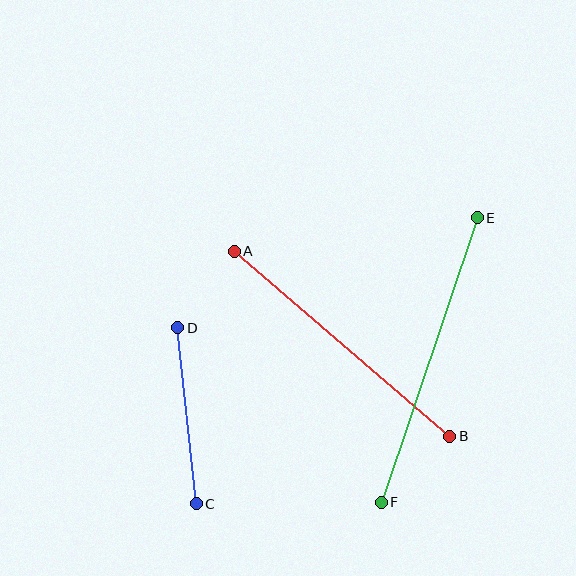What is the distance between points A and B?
The distance is approximately 284 pixels.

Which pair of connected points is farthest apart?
Points E and F are farthest apart.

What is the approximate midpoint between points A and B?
The midpoint is at approximately (342, 344) pixels.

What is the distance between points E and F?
The distance is approximately 300 pixels.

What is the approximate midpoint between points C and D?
The midpoint is at approximately (187, 416) pixels.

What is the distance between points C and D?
The distance is approximately 177 pixels.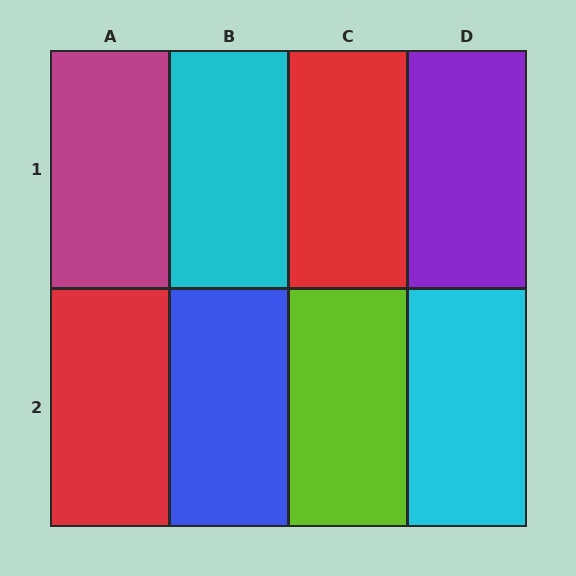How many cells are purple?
1 cell is purple.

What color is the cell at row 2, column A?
Red.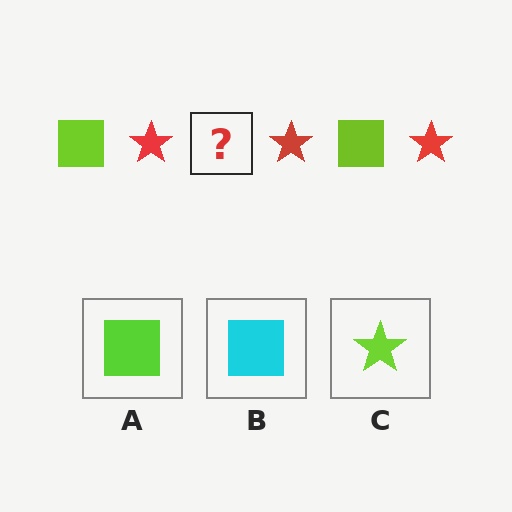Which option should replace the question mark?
Option A.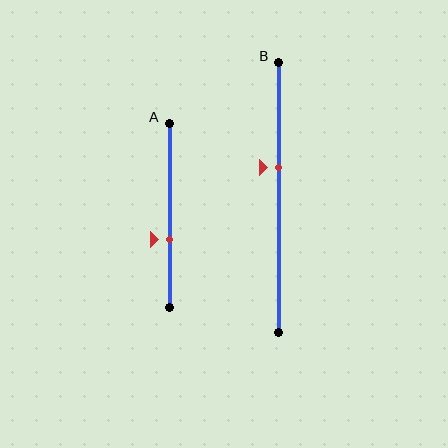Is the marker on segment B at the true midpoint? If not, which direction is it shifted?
No, the marker on segment B is shifted upward by about 11% of the segment length.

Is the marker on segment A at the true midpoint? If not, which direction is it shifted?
No, the marker on segment A is shifted downward by about 13% of the segment length.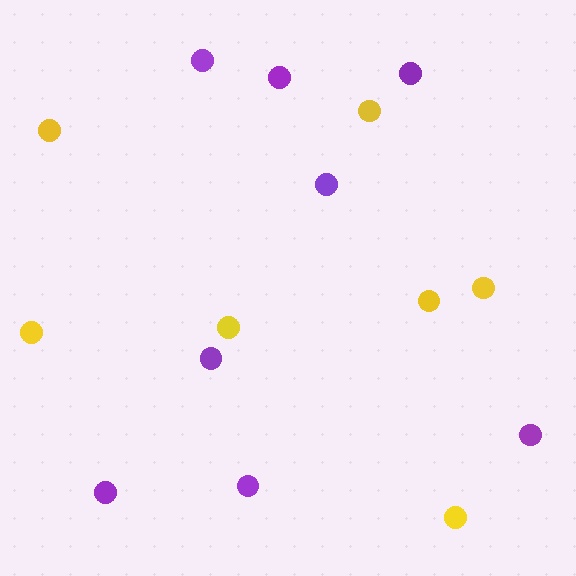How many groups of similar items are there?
There are 2 groups: one group of purple circles (8) and one group of yellow circles (7).